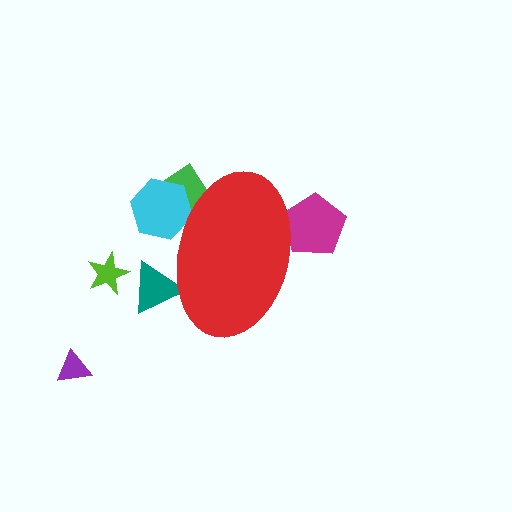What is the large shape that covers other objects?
A red ellipse.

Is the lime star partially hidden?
No, the lime star is fully visible.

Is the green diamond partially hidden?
Yes, the green diamond is partially hidden behind the red ellipse.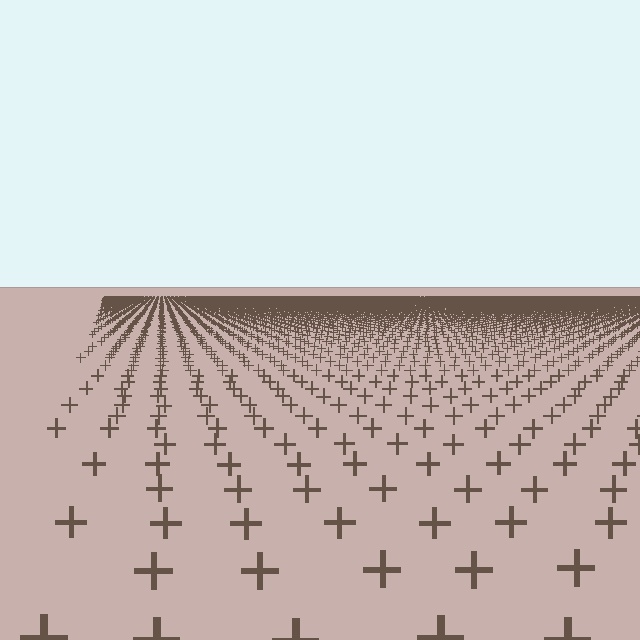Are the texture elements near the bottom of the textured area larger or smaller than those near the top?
Larger. Near the bottom, elements are closer to the viewer and appear at a bigger on-screen size.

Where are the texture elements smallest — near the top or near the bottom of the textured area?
Near the top.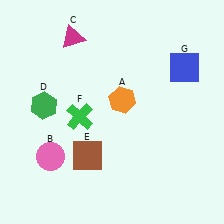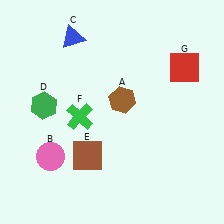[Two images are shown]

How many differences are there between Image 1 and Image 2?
There are 3 differences between the two images.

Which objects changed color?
A changed from orange to brown. C changed from magenta to blue. G changed from blue to red.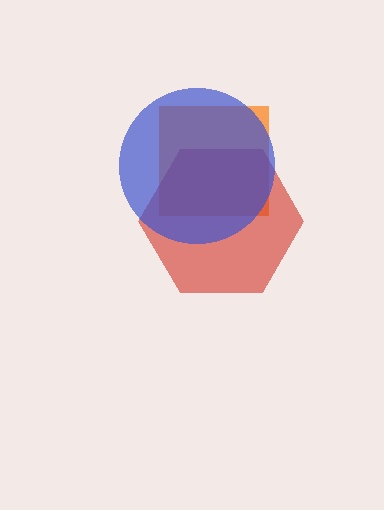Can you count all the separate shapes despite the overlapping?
Yes, there are 3 separate shapes.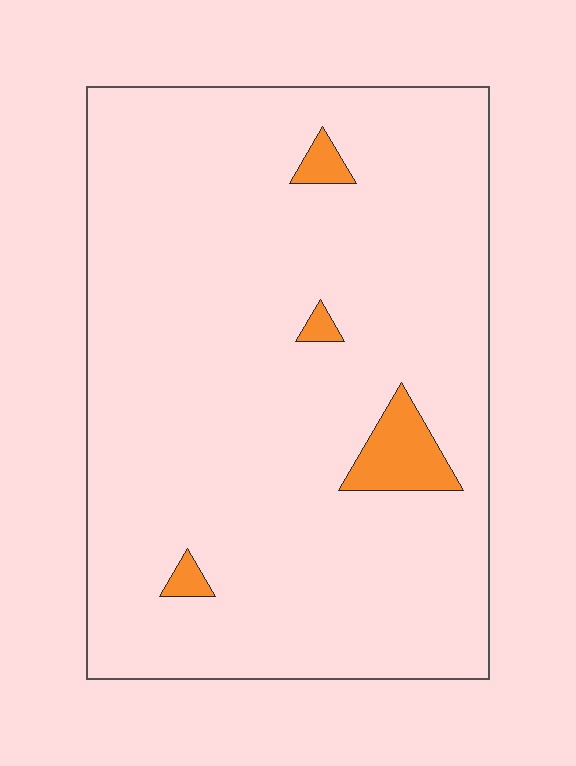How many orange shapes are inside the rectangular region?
4.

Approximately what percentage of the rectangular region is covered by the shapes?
Approximately 5%.